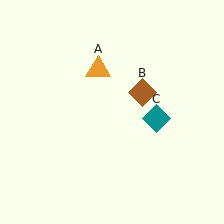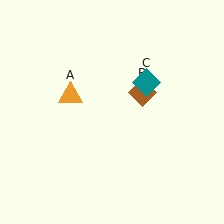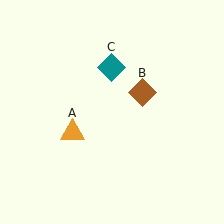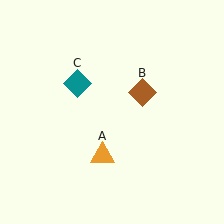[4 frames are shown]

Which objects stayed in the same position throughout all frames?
Brown diamond (object B) remained stationary.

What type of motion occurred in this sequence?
The orange triangle (object A), teal diamond (object C) rotated counterclockwise around the center of the scene.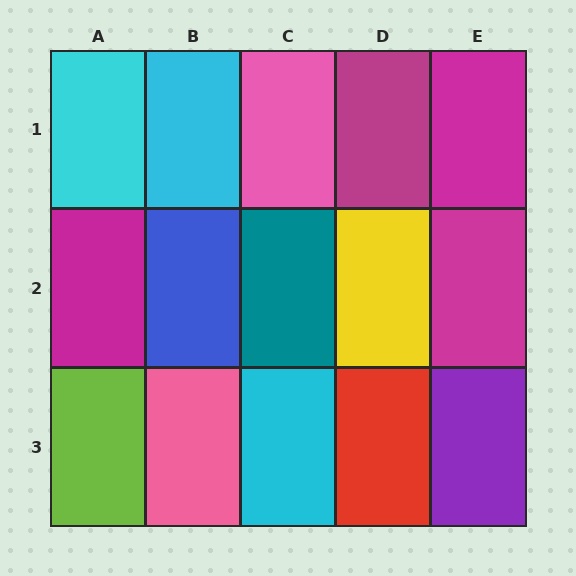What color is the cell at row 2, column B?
Blue.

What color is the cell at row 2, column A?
Magenta.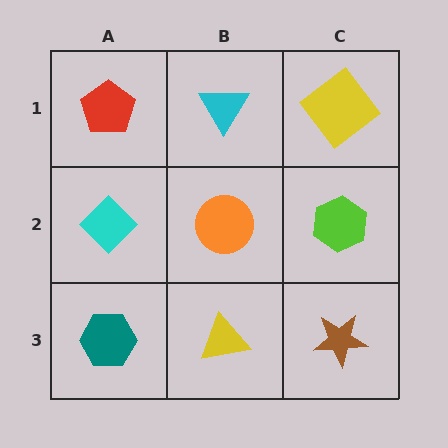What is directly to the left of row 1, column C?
A cyan triangle.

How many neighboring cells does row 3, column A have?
2.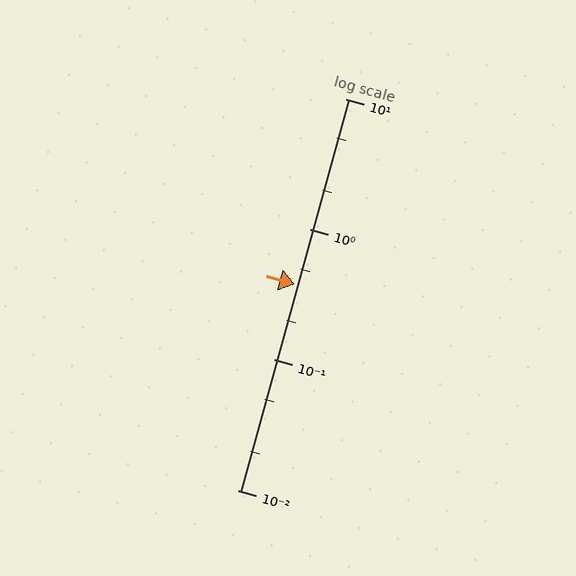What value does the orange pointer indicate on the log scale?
The pointer indicates approximately 0.38.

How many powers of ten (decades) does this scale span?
The scale spans 3 decades, from 0.01 to 10.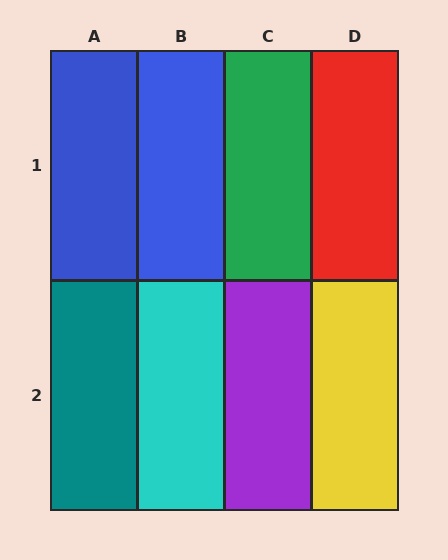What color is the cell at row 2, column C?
Purple.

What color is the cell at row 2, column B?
Cyan.